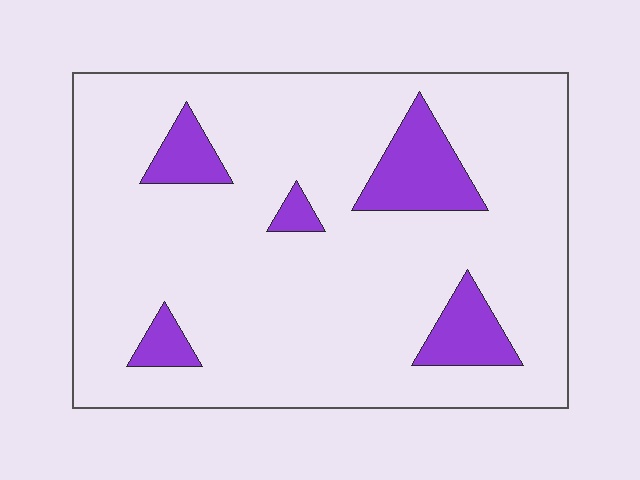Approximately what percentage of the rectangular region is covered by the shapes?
Approximately 15%.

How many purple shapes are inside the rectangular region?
5.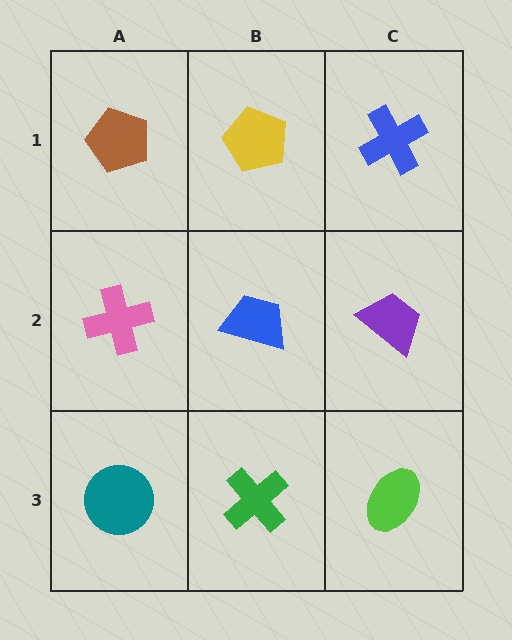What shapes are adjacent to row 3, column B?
A blue trapezoid (row 2, column B), a teal circle (row 3, column A), a lime ellipse (row 3, column C).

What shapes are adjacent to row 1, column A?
A pink cross (row 2, column A), a yellow pentagon (row 1, column B).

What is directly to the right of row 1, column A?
A yellow pentagon.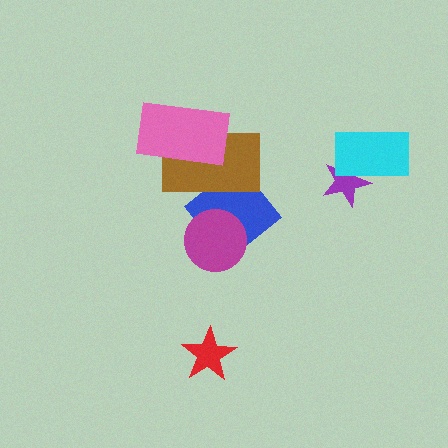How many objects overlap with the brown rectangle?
2 objects overlap with the brown rectangle.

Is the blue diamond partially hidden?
Yes, it is partially covered by another shape.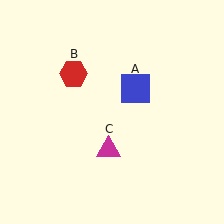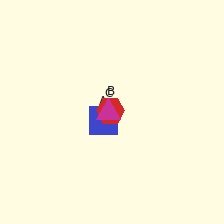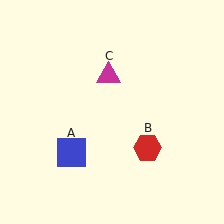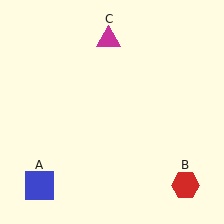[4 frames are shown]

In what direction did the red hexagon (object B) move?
The red hexagon (object B) moved down and to the right.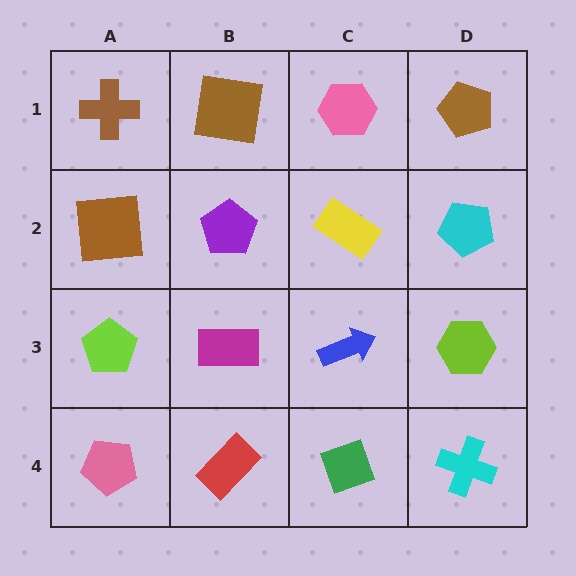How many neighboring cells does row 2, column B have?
4.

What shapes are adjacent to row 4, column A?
A lime pentagon (row 3, column A), a red rectangle (row 4, column B).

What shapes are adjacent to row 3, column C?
A yellow rectangle (row 2, column C), a green diamond (row 4, column C), a magenta rectangle (row 3, column B), a lime hexagon (row 3, column D).